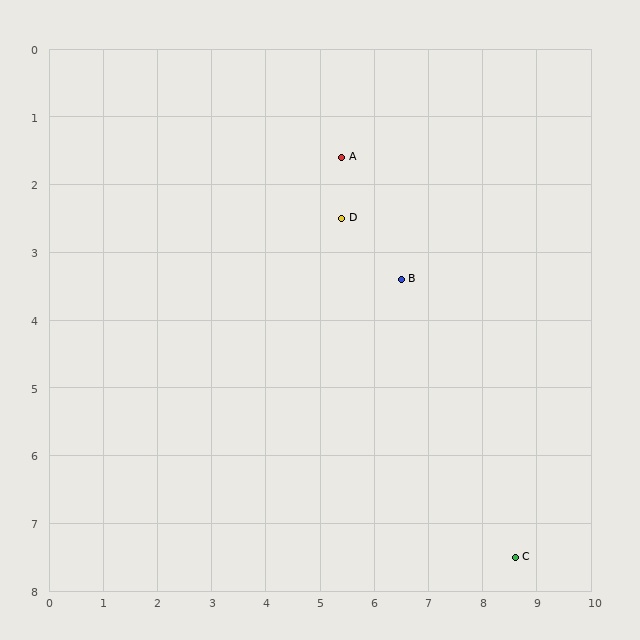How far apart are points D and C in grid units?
Points D and C are about 5.9 grid units apart.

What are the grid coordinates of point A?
Point A is at approximately (5.4, 1.6).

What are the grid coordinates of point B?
Point B is at approximately (6.5, 3.4).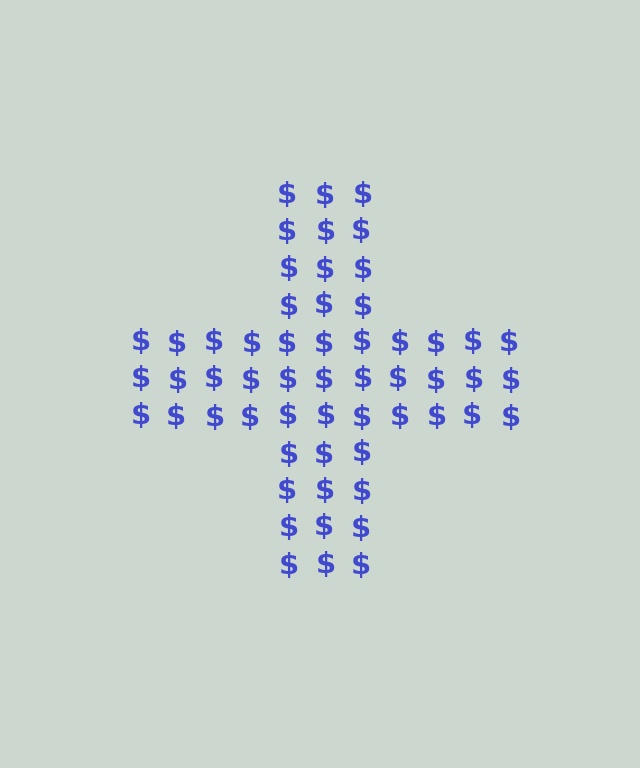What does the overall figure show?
The overall figure shows a cross.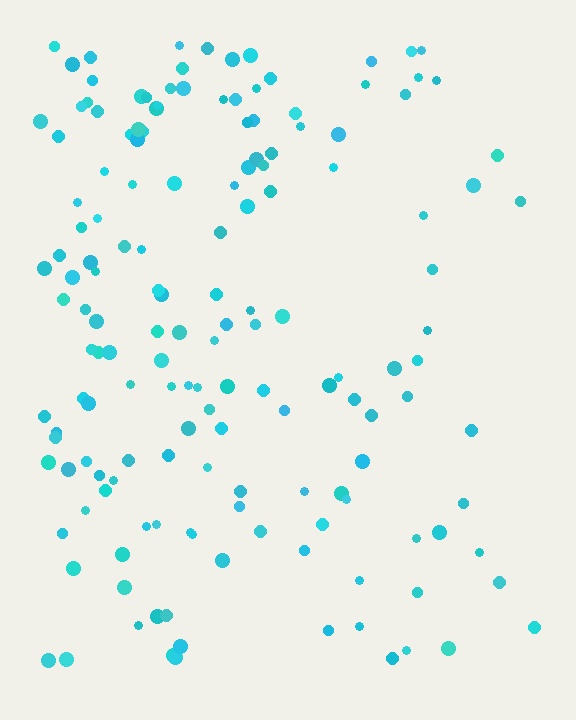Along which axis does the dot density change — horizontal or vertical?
Horizontal.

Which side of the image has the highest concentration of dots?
The left.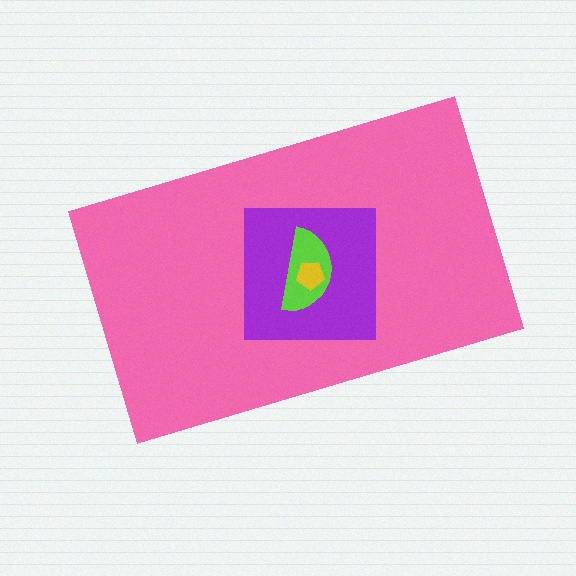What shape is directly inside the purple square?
The lime semicircle.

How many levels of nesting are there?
4.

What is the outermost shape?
The pink rectangle.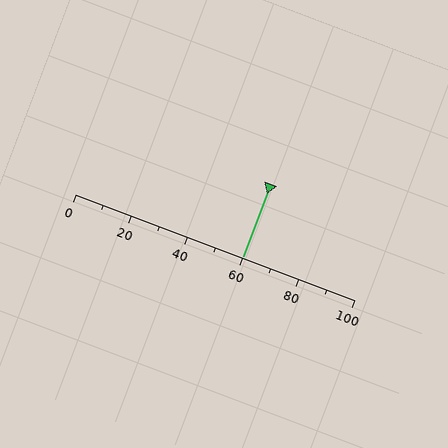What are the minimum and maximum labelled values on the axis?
The axis runs from 0 to 100.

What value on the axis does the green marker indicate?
The marker indicates approximately 60.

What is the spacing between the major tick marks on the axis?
The major ticks are spaced 20 apart.